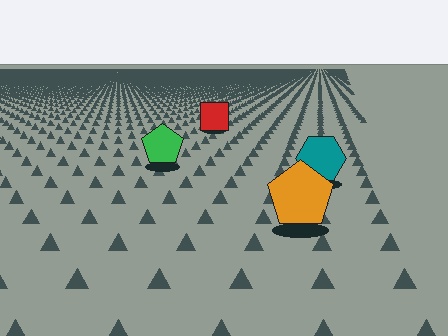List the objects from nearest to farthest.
From nearest to farthest: the orange pentagon, the teal hexagon, the green pentagon, the red square.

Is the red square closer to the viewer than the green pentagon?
No. The green pentagon is closer — you can tell from the texture gradient: the ground texture is coarser near it.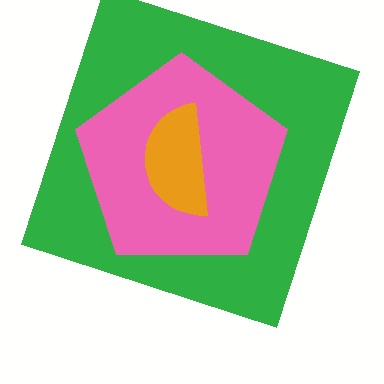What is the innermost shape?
The orange semicircle.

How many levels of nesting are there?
3.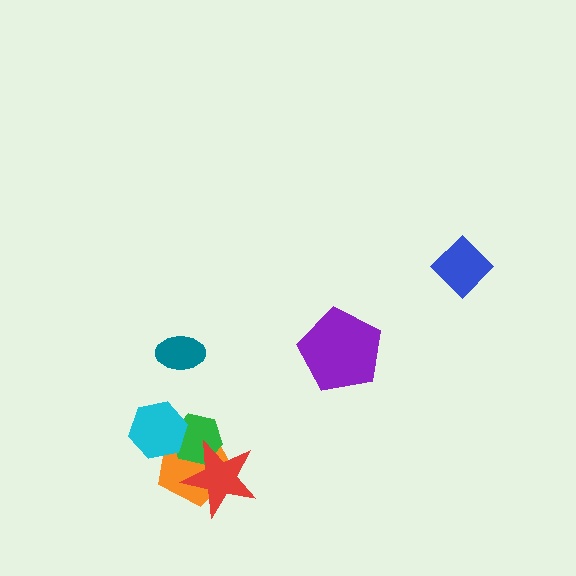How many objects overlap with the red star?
2 objects overlap with the red star.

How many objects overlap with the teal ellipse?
0 objects overlap with the teal ellipse.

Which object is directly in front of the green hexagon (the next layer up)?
The red star is directly in front of the green hexagon.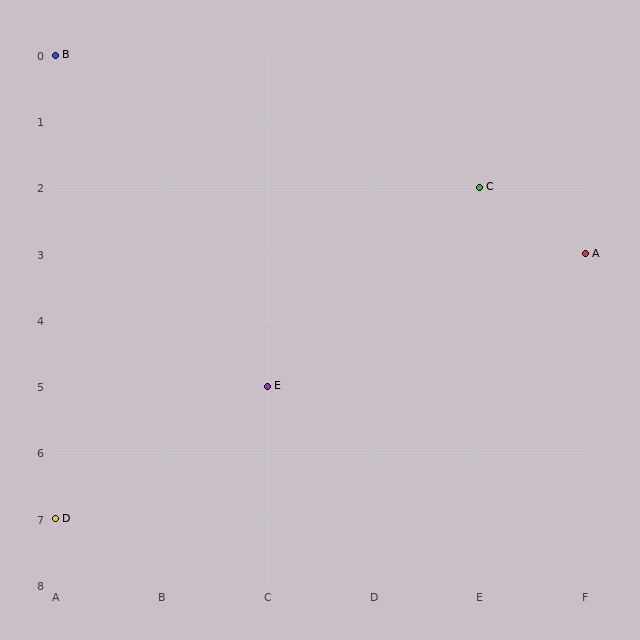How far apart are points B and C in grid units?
Points B and C are 4 columns and 2 rows apart (about 4.5 grid units diagonally).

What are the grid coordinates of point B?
Point B is at grid coordinates (A, 0).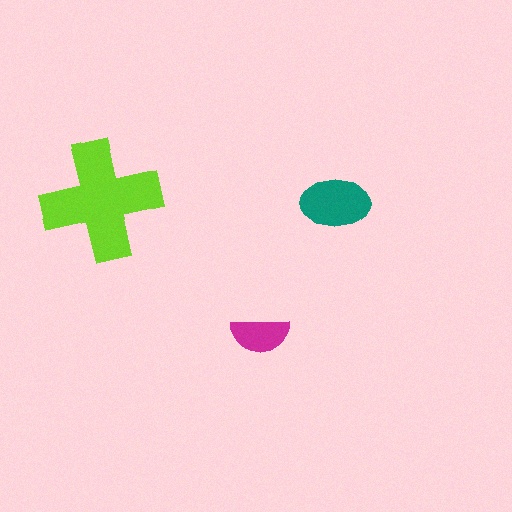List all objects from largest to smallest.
The lime cross, the teal ellipse, the magenta semicircle.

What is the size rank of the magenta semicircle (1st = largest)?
3rd.